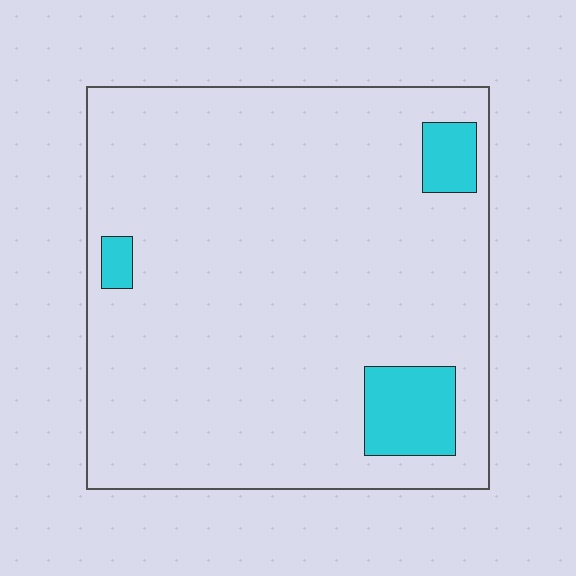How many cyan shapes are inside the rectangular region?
3.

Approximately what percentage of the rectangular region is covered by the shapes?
Approximately 10%.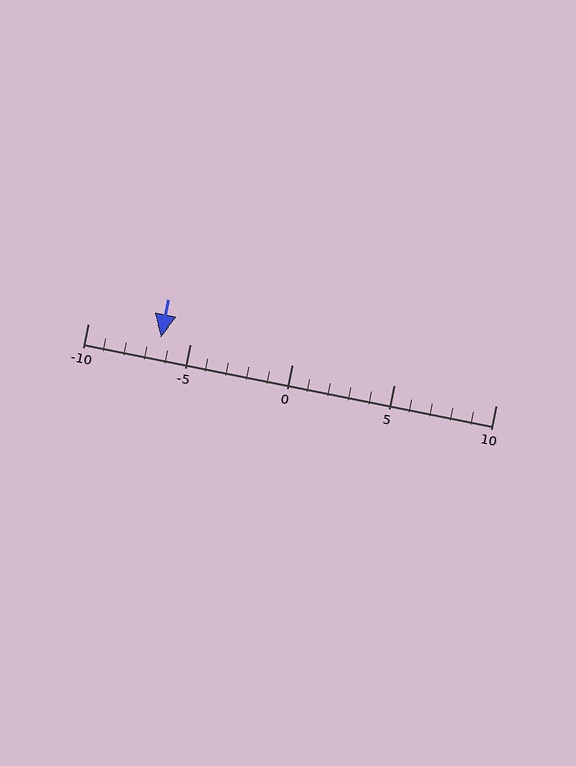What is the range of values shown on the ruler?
The ruler shows values from -10 to 10.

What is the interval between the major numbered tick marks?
The major tick marks are spaced 5 units apart.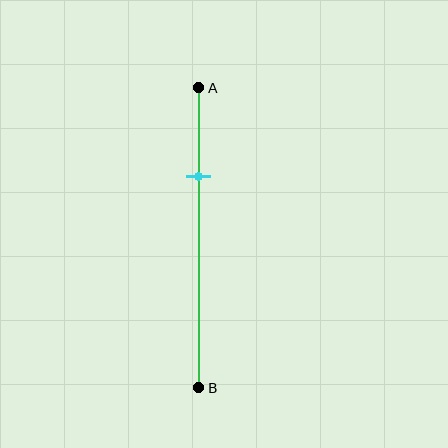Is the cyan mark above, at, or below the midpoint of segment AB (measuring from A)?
The cyan mark is above the midpoint of segment AB.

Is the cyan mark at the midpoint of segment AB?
No, the mark is at about 30% from A, not at the 50% midpoint.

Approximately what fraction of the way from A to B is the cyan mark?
The cyan mark is approximately 30% of the way from A to B.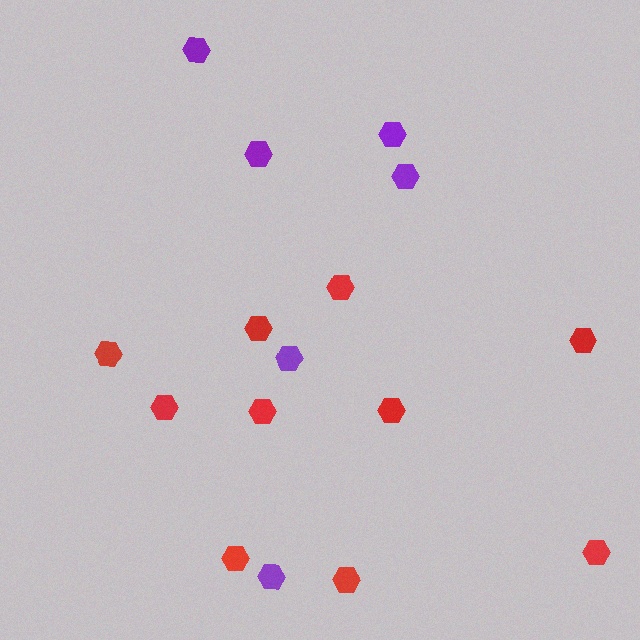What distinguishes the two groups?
There are 2 groups: one group of red hexagons (10) and one group of purple hexagons (6).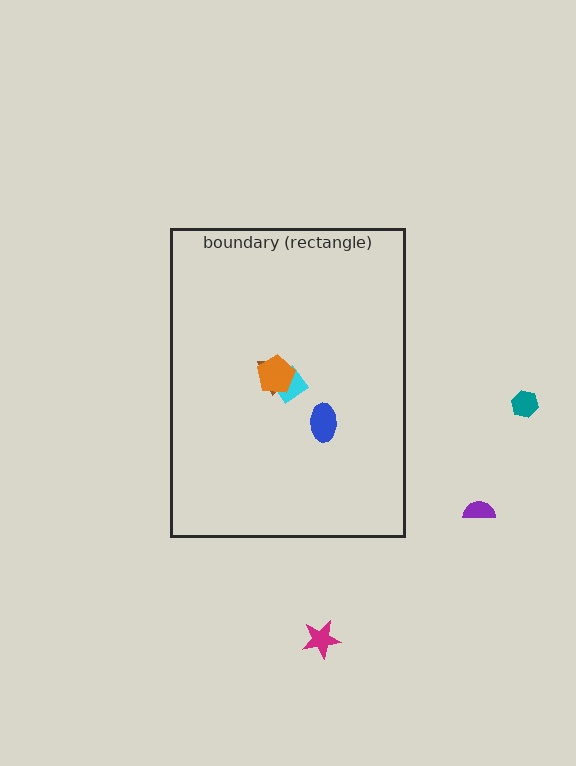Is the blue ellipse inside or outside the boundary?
Inside.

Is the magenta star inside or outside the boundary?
Outside.